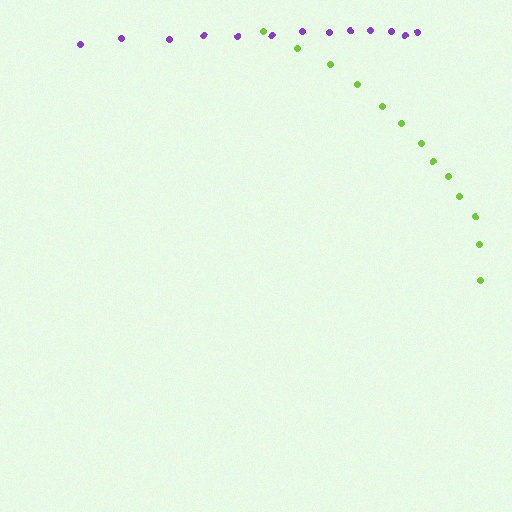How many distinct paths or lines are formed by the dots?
There are 2 distinct paths.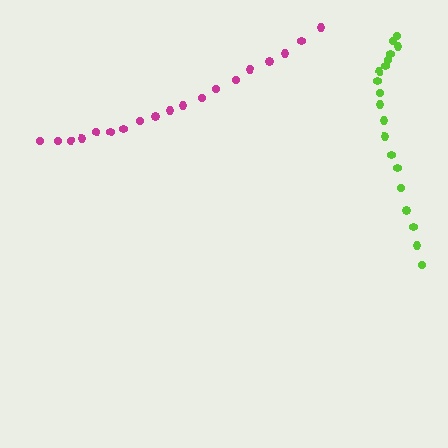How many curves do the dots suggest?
There are 2 distinct paths.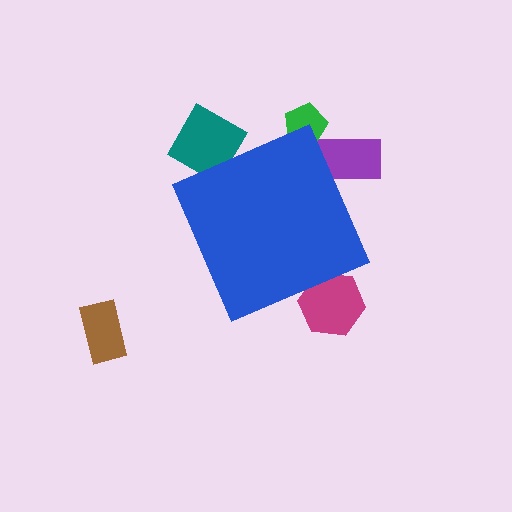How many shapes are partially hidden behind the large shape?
4 shapes are partially hidden.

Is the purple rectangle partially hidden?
Yes, the purple rectangle is partially hidden behind the blue diamond.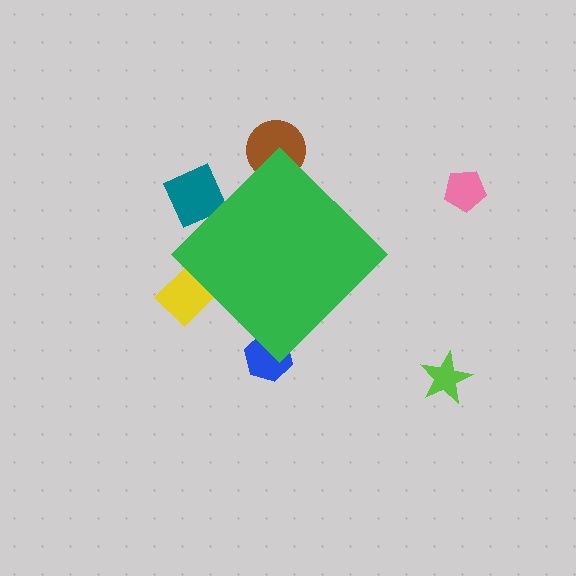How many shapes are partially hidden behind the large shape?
4 shapes are partially hidden.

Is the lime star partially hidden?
No, the lime star is fully visible.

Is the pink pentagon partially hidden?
No, the pink pentagon is fully visible.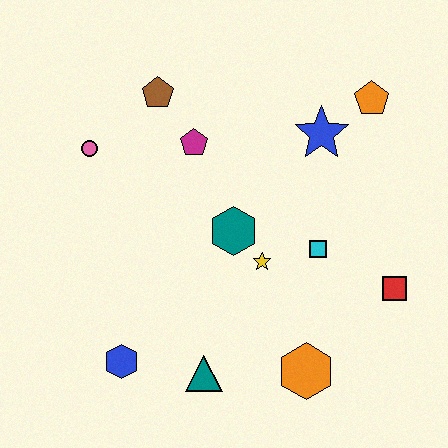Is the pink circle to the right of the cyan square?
No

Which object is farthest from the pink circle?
The red square is farthest from the pink circle.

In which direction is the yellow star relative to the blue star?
The yellow star is below the blue star.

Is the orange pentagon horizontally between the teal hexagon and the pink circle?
No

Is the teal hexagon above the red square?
Yes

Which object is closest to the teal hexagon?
The yellow star is closest to the teal hexagon.